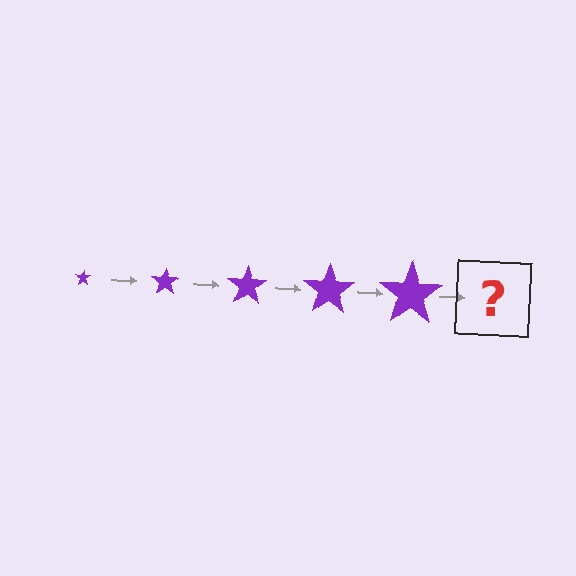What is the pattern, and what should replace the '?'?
The pattern is that the star gets progressively larger each step. The '?' should be a purple star, larger than the previous one.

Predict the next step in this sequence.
The next step is a purple star, larger than the previous one.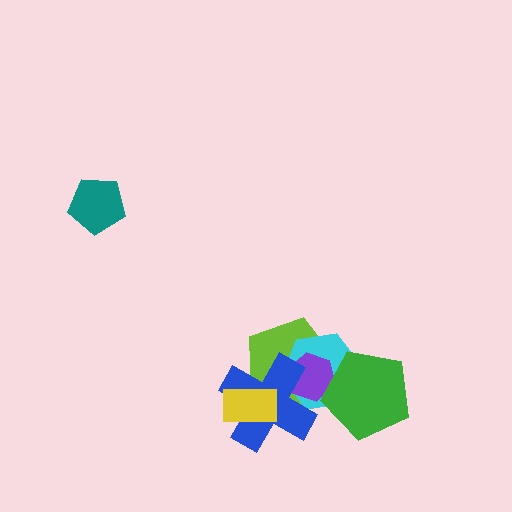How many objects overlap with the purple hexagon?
4 objects overlap with the purple hexagon.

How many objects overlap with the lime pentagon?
5 objects overlap with the lime pentagon.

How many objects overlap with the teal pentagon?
0 objects overlap with the teal pentagon.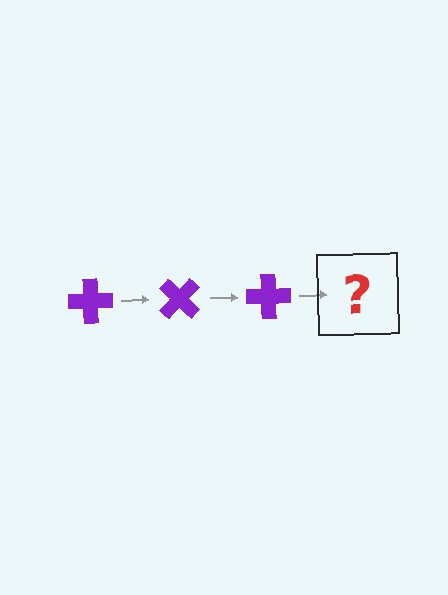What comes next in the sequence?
The next element should be a purple cross rotated 135 degrees.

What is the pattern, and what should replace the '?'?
The pattern is that the cross rotates 45 degrees each step. The '?' should be a purple cross rotated 135 degrees.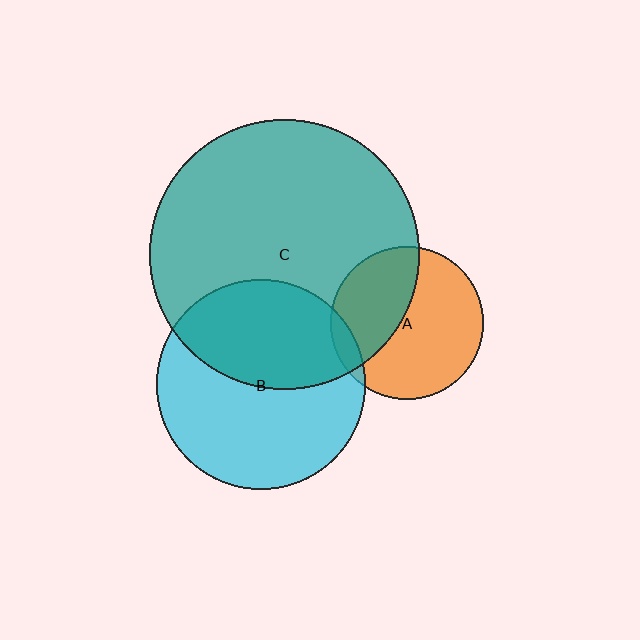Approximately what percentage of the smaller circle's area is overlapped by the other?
Approximately 45%.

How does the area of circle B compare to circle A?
Approximately 1.9 times.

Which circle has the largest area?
Circle C (teal).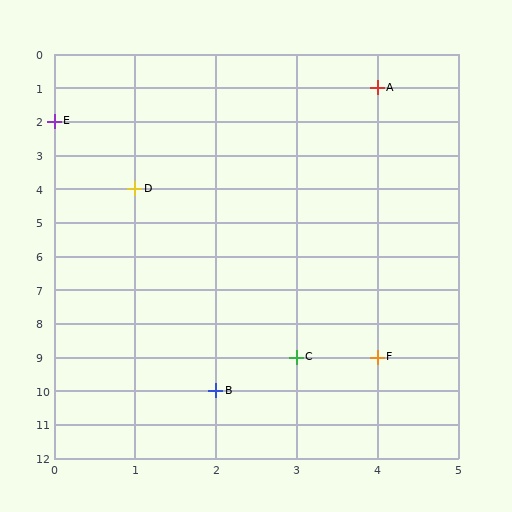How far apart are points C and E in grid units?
Points C and E are 3 columns and 7 rows apart (about 7.6 grid units diagonally).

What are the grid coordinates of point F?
Point F is at grid coordinates (4, 9).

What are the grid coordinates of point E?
Point E is at grid coordinates (0, 2).